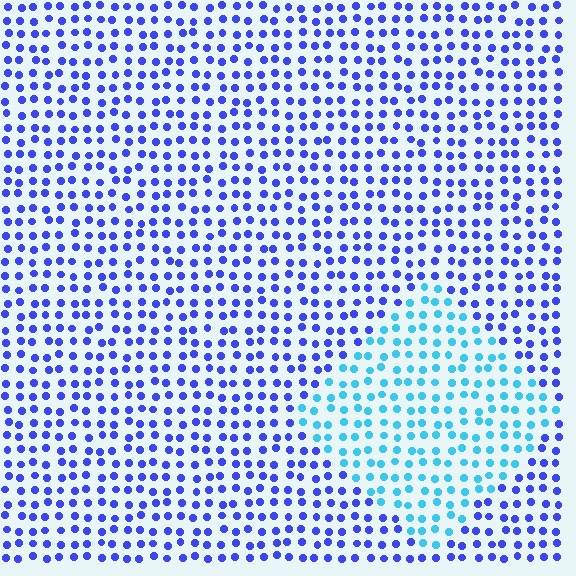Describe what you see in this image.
The image is filled with small blue elements in a uniform arrangement. A diamond-shaped region is visible where the elements are tinted to a slightly different hue, forming a subtle color boundary.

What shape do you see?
I see a diamond.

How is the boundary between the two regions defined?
The boundary is defined purely by a slight shift in hue (about 45 degrees). Spacing, size, and orientation are identical on both sides.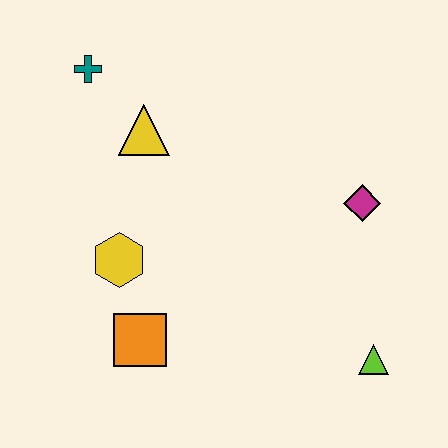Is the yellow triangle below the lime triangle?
No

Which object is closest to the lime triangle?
The magenta diamond is closest to the lime triangle.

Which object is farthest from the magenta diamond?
The teal cross is farthest from the magenta diamond.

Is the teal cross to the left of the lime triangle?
Yes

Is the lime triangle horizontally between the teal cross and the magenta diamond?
No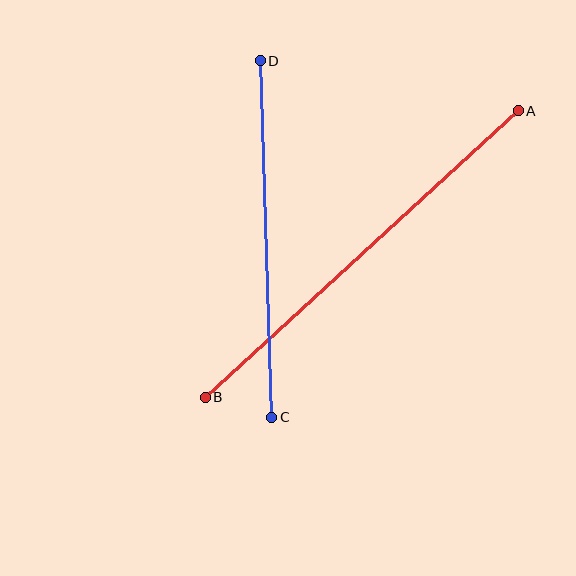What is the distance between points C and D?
The distance is approximately 357 pixels.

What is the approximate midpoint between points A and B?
The midpoint is at approximately (362, 254) pixels.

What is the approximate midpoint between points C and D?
The midpoint is at approximately (266, 239) pixels.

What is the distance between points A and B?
The distance is approximately 424 pixels.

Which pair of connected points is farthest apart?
Points A and B are farthest apart.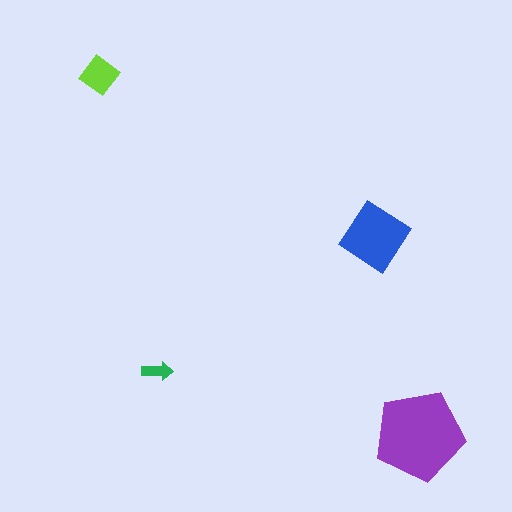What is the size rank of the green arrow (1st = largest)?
4th.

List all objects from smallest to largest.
The green arrow, the lime diamond, the blue diamond, the purple pentagon.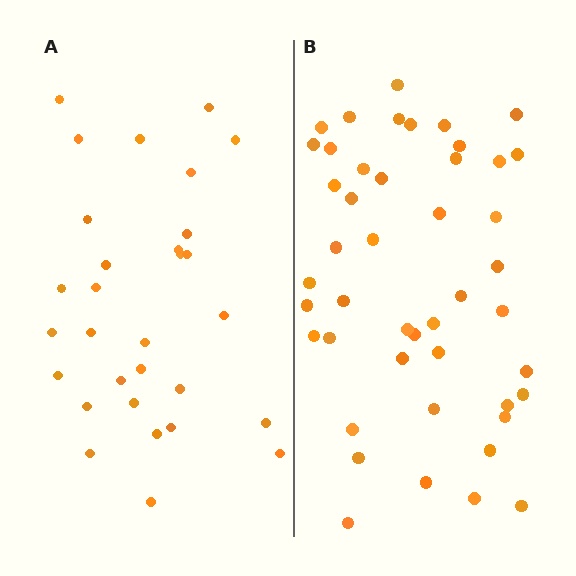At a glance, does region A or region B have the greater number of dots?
Region B (the right region) has more dots.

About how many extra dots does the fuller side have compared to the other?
Region B has approximately 15 more dots than region A.